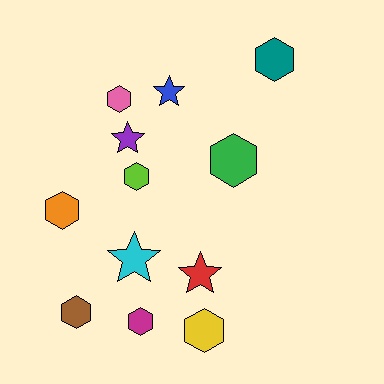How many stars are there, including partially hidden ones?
There are 4 stars.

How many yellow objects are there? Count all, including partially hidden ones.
There is 1 yellow object.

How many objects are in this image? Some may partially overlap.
There are 12 objects.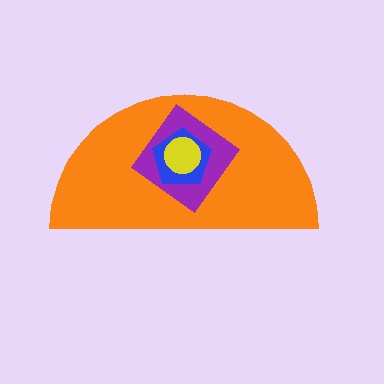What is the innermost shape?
The yellow circle.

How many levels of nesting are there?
4.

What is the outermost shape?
The orange semicircle.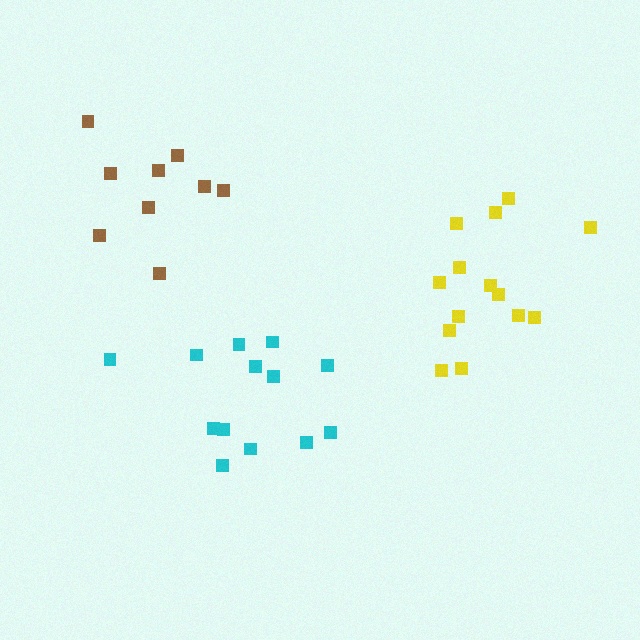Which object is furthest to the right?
The yellow cluster is rightmost.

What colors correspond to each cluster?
The clusters are colored: yellow, cyan, brown.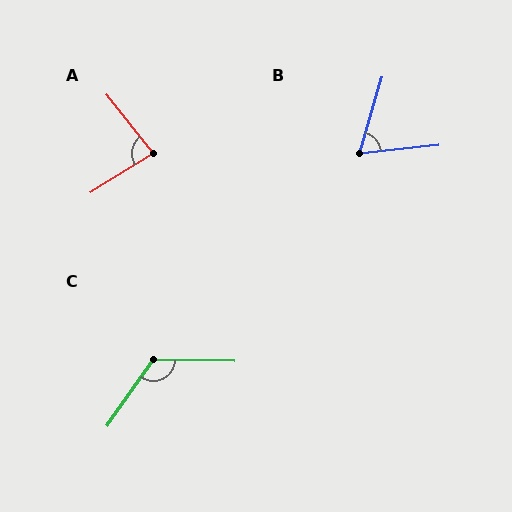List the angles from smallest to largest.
B (67°), A (83°), C (124°).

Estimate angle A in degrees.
Approximately 83 degrees.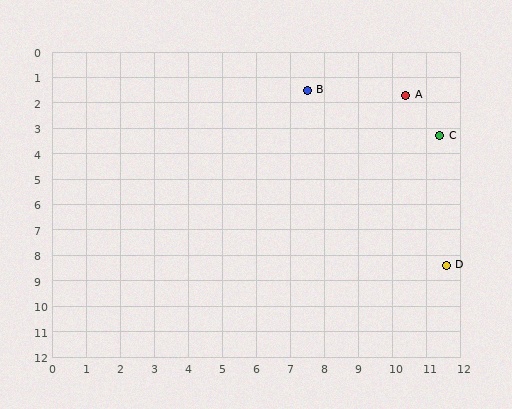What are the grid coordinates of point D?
Point D is at approximately (11.6, 8.4).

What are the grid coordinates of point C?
Point C is at approximately (11.4, 3.3).